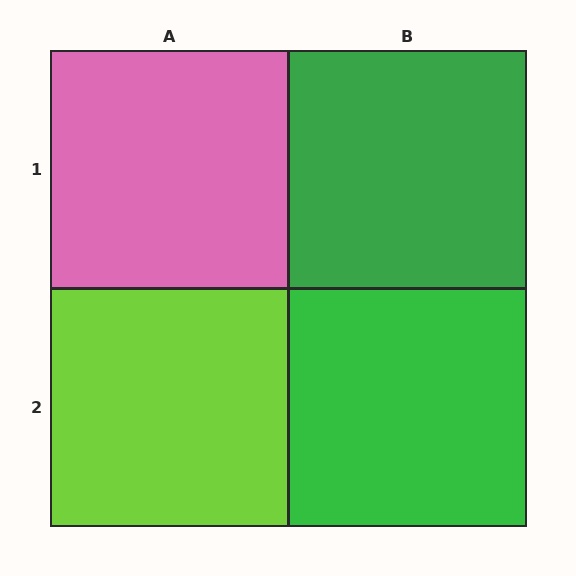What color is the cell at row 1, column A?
Pink.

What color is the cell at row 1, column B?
Green.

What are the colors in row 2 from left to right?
Lime, green.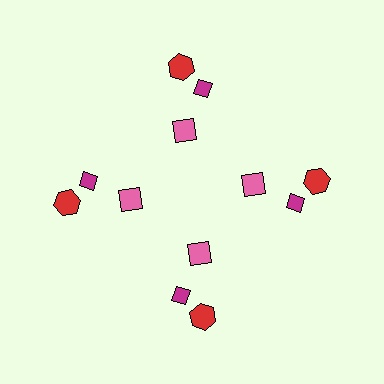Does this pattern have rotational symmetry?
Yes, this pattern has 4-fold rotational symmetry. It looks the same after rotating 90 degrees around the center.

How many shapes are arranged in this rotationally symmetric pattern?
There are 12 shapes, arranged in 4 groups of 3.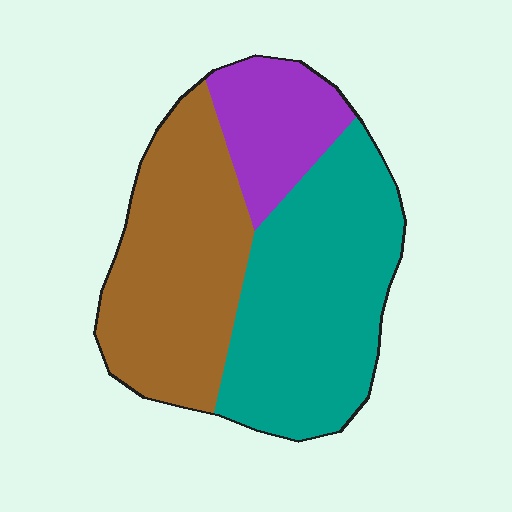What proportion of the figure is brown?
Brown takes up about three eighths (3/8) of the figure.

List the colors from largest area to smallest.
From largest to smallest: teal, brown, purple.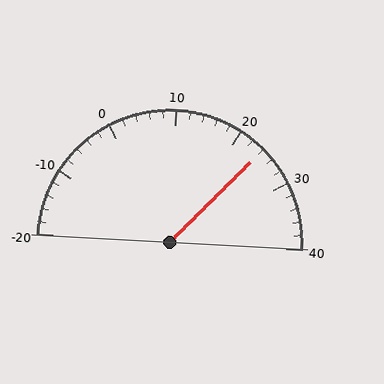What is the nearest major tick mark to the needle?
The nearest major tick mark is 20.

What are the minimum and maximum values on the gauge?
The gauge ranges from -20 to 40.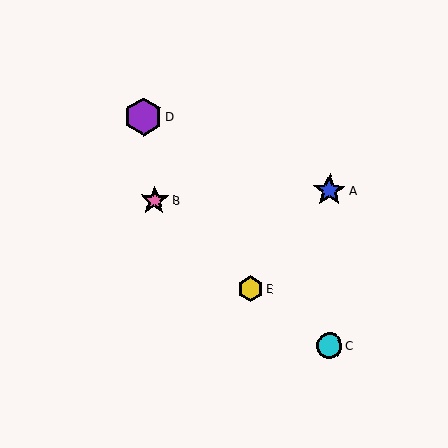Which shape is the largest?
The purple hexagon (labeled D) is the largest.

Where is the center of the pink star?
The center of the pink star is at (155, 200).